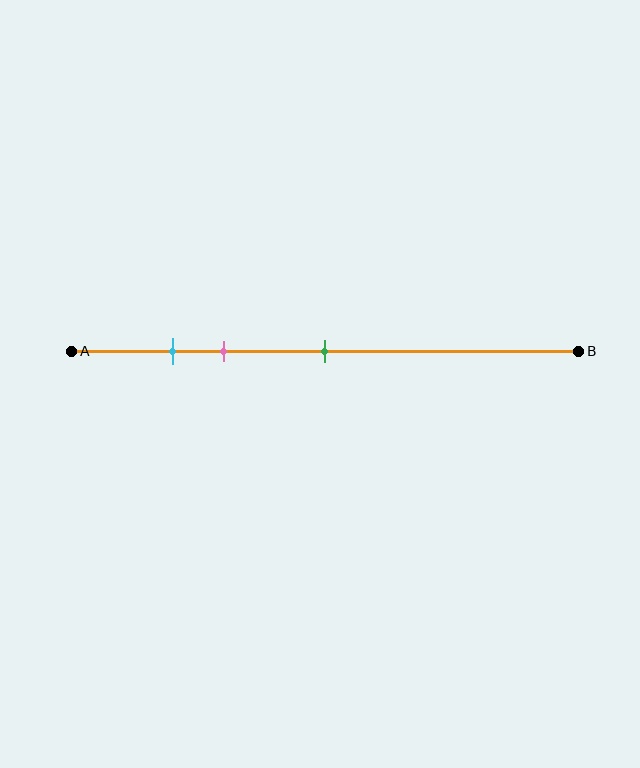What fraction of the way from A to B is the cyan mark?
The cyan mark is approximately 20% (0.2) of the way from A to B.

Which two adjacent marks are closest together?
The cyan and pink marks are the closest adjacent pair.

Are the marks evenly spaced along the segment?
No, the marks are not evenly spaced.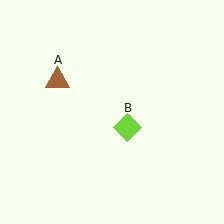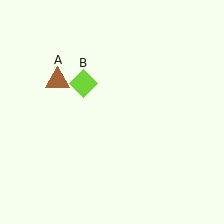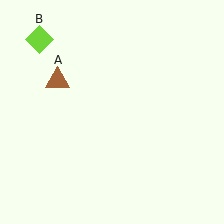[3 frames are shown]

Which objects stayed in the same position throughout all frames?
Brown triangle (object A) remained stationary.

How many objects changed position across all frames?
1 object changed position: lime diamond (object B).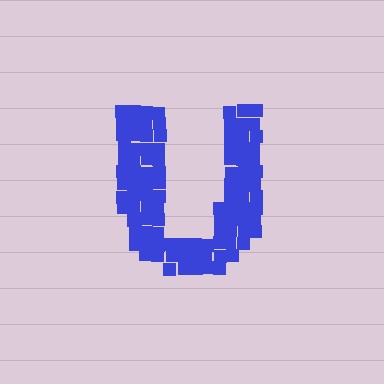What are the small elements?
The small elements are squares.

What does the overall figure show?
The overall figure shows the letter U.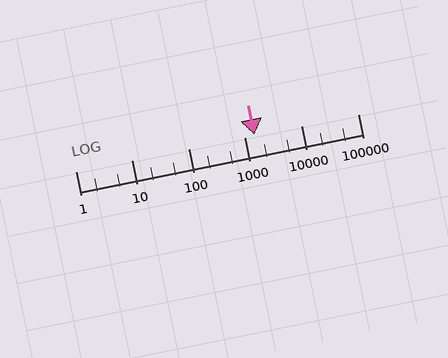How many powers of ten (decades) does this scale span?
The scale spans 5 decades, from 1 to 100000.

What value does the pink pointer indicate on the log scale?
The pointer indicates approximately 1500.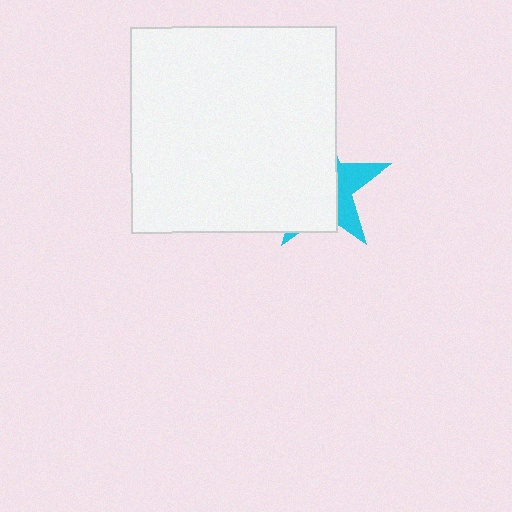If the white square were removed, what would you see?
You would see the complete cyan star.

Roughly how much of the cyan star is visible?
A small part of it is visible (roughly 33%).